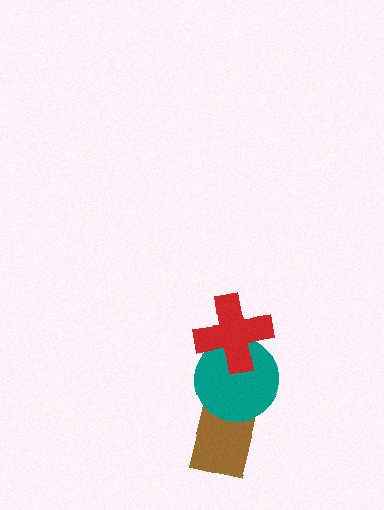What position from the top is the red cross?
The red cross is 1st from the top.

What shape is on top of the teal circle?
The red cross is on top of the teal circle.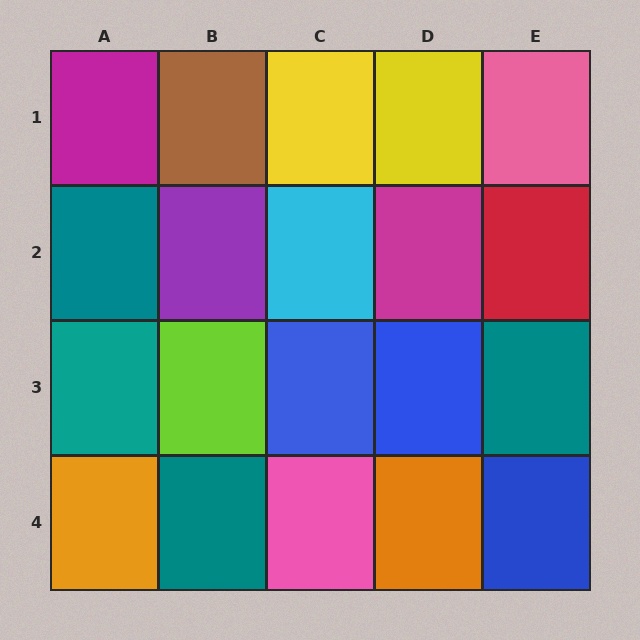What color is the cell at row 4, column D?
Orange.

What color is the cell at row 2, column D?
Magenta.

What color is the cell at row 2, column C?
Cyan.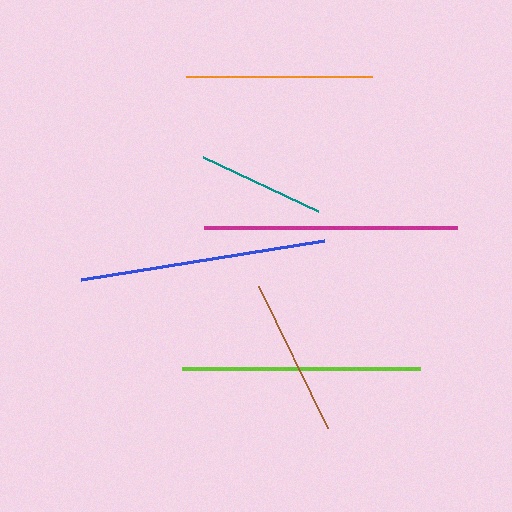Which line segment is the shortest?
The teal line is the shortest at approximately 127 pixels.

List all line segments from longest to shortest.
From longest to shortest: magenta, blue, lime, orange, brown, teal.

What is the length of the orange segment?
The orange segment is approximately 186 pixels long.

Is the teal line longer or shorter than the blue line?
The blue line is longer than the teal line.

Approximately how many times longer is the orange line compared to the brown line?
The orange line is approximately 1.2 times the length of the brown line.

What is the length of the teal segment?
The teal segment is approximately 127 pixels long.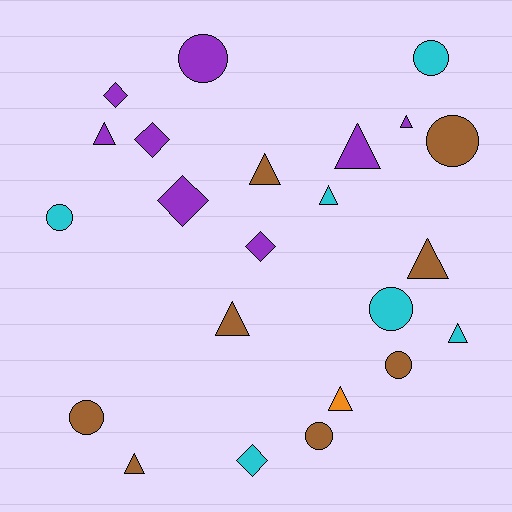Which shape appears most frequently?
Triangle, with 10 objects.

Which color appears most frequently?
Purple, with 8 objects.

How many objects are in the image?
There are 23 objects.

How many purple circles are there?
There is 1 purple circle.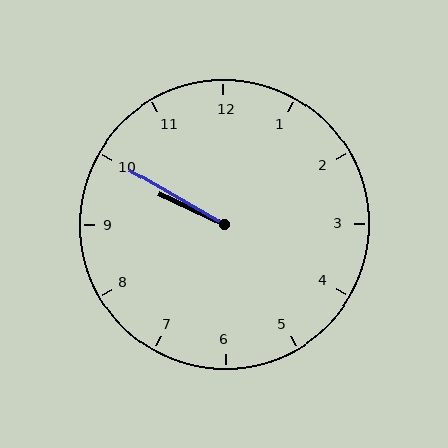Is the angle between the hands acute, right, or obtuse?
It is acute.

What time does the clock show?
9:50.